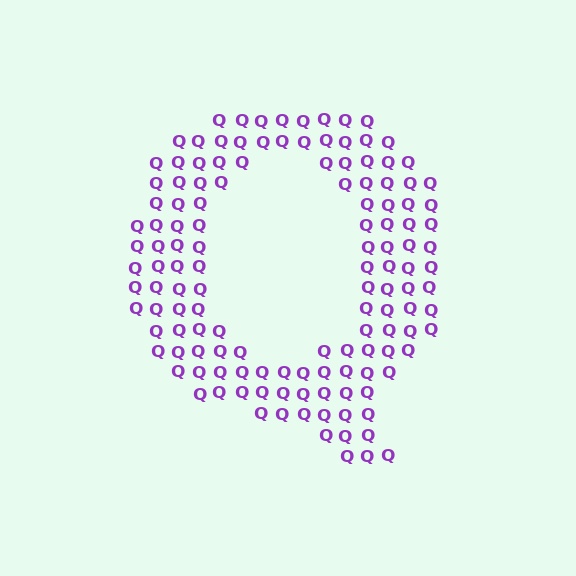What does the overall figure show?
The overall figure shows the letter Q.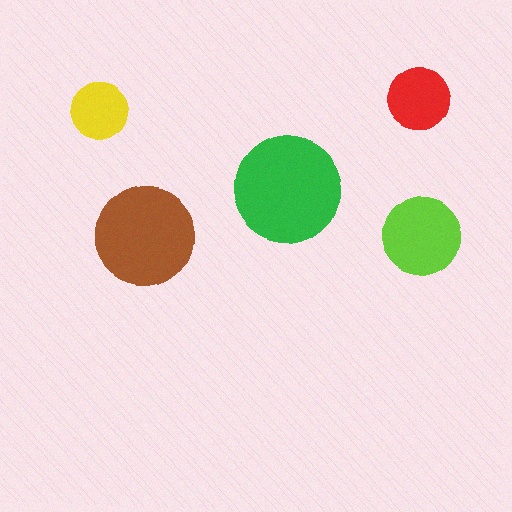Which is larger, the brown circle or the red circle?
The brown one.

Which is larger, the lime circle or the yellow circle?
The lime one.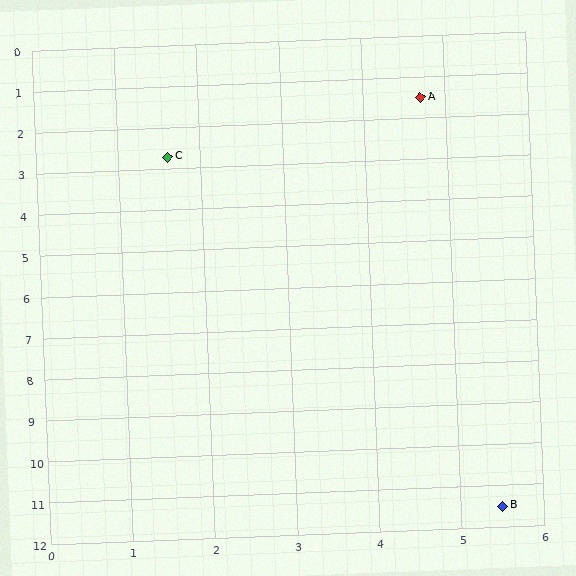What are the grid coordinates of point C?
Point C is at approximately (1.6, 2.7).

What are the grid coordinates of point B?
Point B is at approximately (5.5, 11.5).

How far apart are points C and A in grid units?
Points C and A are about 3.3 grid units apart.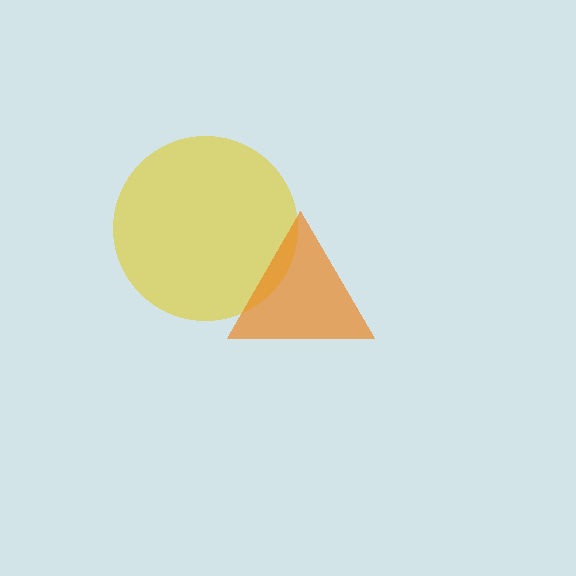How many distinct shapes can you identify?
There are 2 distinct shapes: a yellow circle, an orange triangle.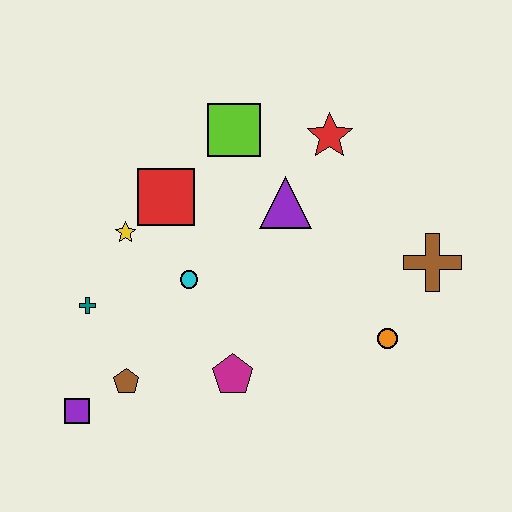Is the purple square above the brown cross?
No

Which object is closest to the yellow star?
The red square is closest to the yellow star.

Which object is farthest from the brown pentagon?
The brown cross is farthest from the brown pentagon.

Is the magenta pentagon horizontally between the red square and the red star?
Yes